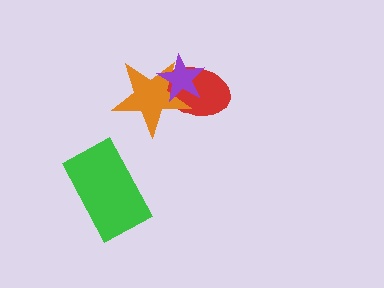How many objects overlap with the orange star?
2 objects overlap with the orange star.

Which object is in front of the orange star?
The purple star is in front of the orange star.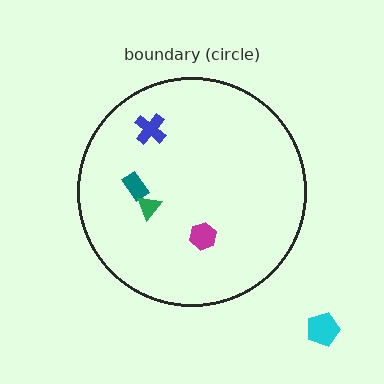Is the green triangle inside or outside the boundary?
Inside.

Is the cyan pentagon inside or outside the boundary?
Outside.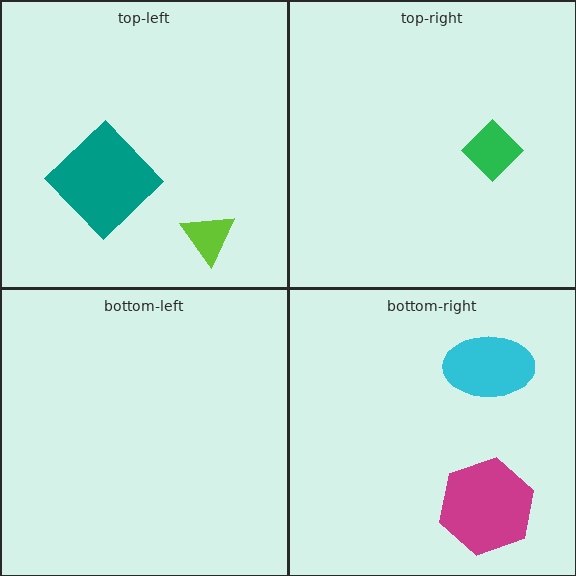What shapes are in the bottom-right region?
The magenta hexagon, the cyan ellipse.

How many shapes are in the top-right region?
1.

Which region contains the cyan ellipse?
The bottom-right region.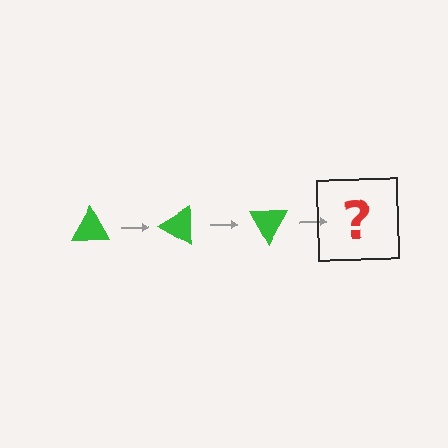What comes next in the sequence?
The next element should be a green triangle rotated 90 degrees.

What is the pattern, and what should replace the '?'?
The pattern is that the triangle rotates 30 degrees each step. The '?' should be a green triangle rotated 90 degrees.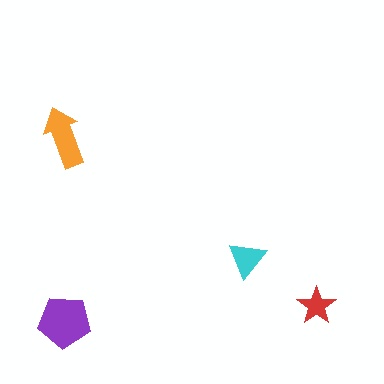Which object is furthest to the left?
The orange arrow is leftmost.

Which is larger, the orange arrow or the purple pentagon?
The purple pentagon.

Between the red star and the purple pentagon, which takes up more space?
The purple pentagon.